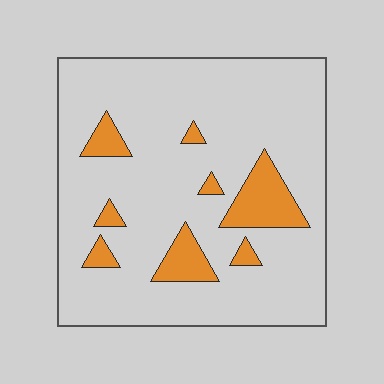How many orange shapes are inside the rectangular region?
8.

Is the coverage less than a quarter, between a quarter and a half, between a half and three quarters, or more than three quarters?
Less than a quarter.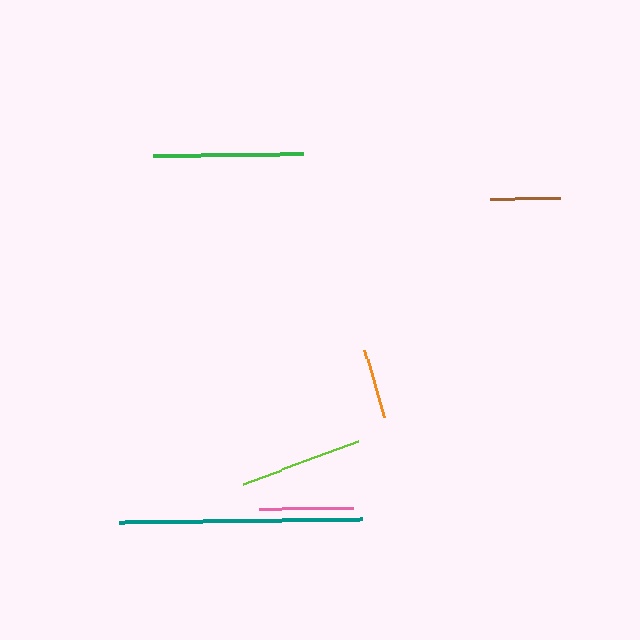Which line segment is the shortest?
The brown line is the shortest at approximately 69 pixels.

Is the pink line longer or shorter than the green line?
The green line is longer than the pink line.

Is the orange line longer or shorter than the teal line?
The teal line is longer than the orange line.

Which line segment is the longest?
The teal line is the longest at approximately 243 pixels.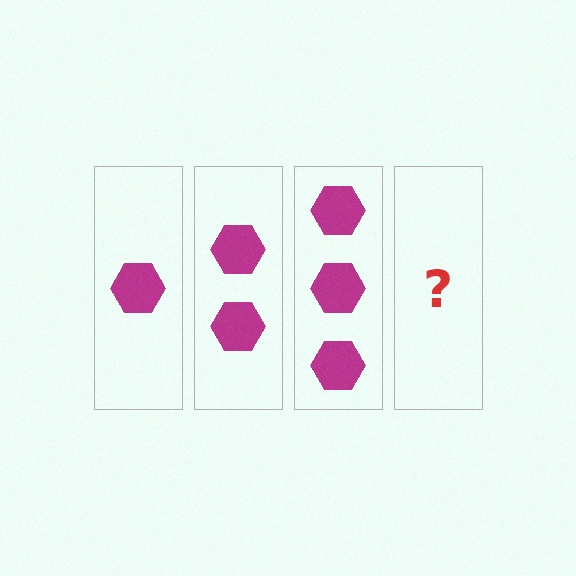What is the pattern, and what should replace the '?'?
The pattern is that each step adds one more hexagon. The '?' should be 4 hexagons.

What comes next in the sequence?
The next element should be 4 hexagons.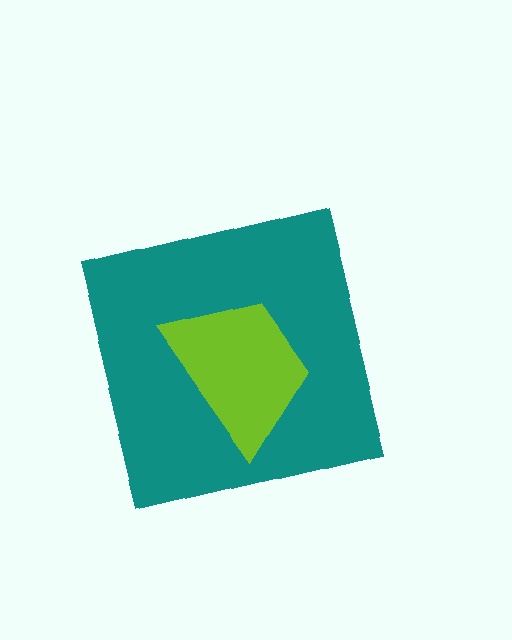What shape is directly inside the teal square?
The lime trapezoid.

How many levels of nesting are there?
2.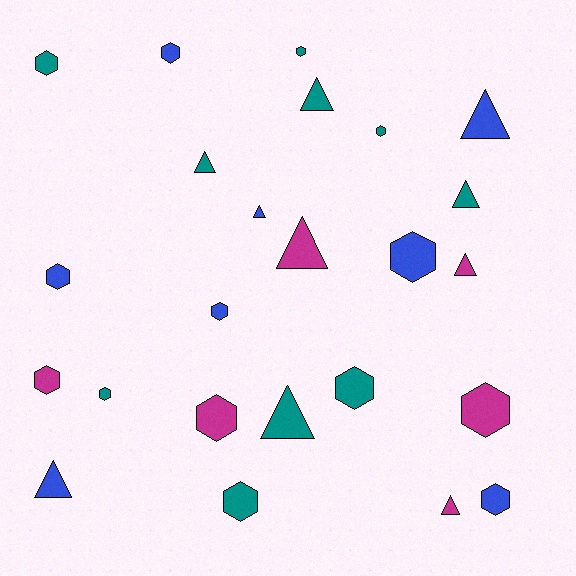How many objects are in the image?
There are 24 objects.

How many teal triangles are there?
There are 4 teal triangles.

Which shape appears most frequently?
Hexagon, with 14 objects.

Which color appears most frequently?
Teal, with 10 objects.